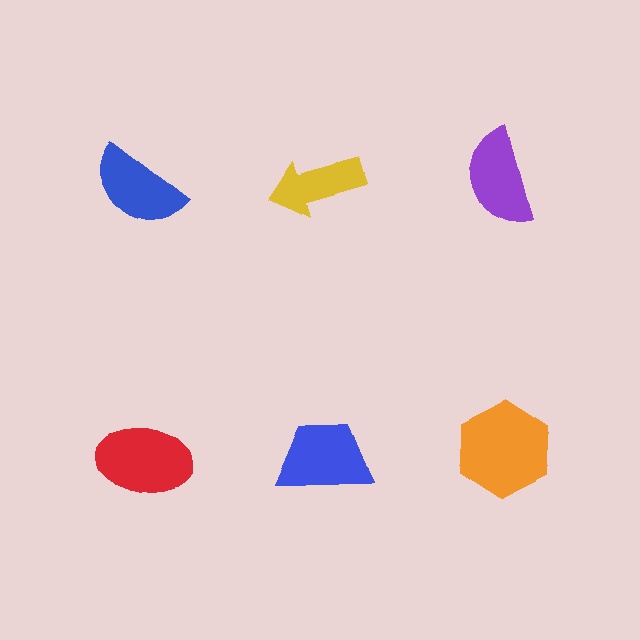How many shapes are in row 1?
3 shapes.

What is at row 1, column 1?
A blue semicircle.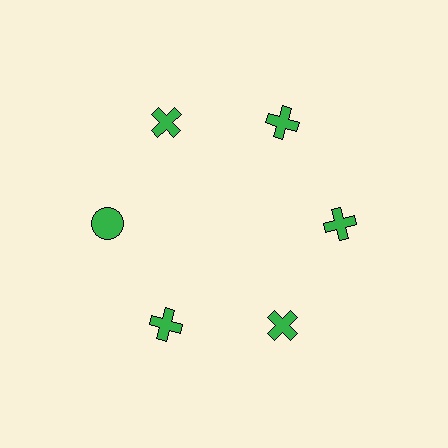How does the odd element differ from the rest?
It has a different shape: circle instead of cross.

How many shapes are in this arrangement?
There are 6 shapes arranged in a ring pattern.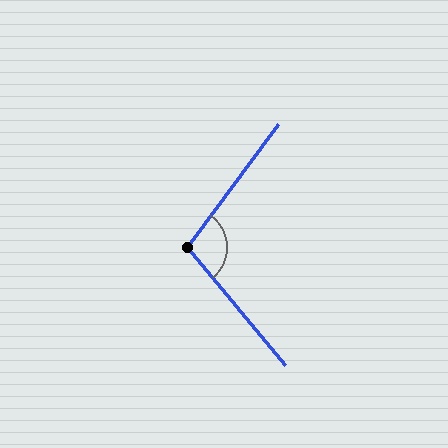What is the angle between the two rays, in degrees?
Approximately 104 degrees.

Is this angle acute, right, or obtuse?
It is obtuse.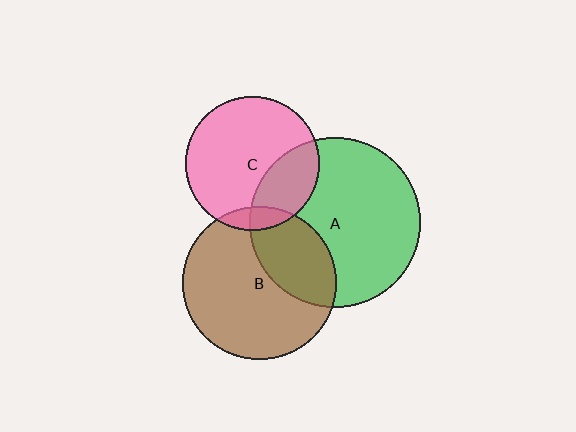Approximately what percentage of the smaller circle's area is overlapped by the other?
Approximately 30%.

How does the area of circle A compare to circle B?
Approximately 1.2 times.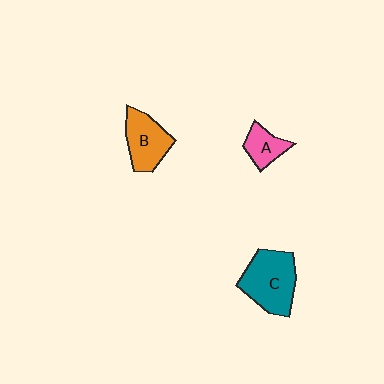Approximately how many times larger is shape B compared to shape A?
Approximately 1.6 times.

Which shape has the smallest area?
Shape A (pink).